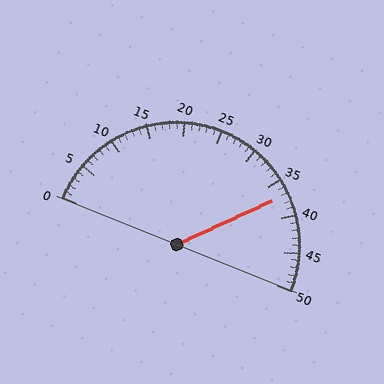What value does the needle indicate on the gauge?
The needle indicates approximately 37.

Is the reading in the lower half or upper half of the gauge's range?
The reading is in the upper half of the range (0 to 50).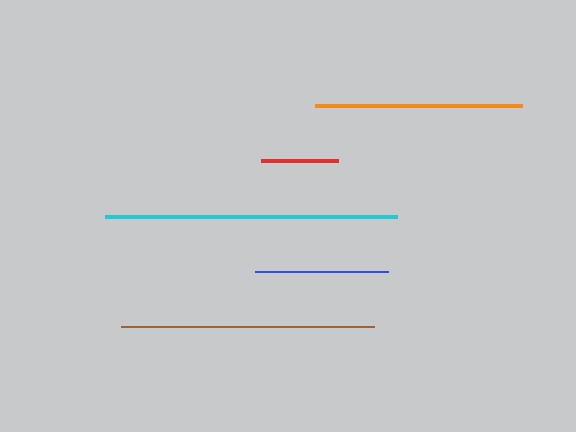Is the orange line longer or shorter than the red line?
The orange line is longer than the red line.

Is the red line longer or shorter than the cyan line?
The cyan line is longer than the red line.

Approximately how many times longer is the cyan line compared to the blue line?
The cyan line is approximately 2.2 times the length of the blue line.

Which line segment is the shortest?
The red line is the shortest at approximately 76 pixels.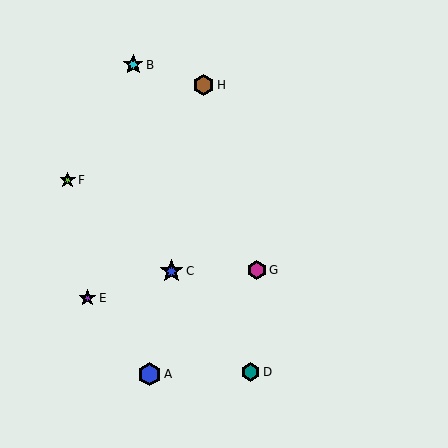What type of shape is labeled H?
Shape H is a brown hexagon.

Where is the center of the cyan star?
The center of the cyan star is at (133, 65).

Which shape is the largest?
The blue hexagon (labeled A) is the largest.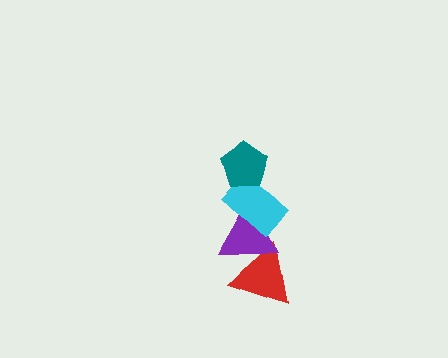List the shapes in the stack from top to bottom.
From top to bottom: the teal pentagon, the cyan rectangle, the purple triangle, the red triangle.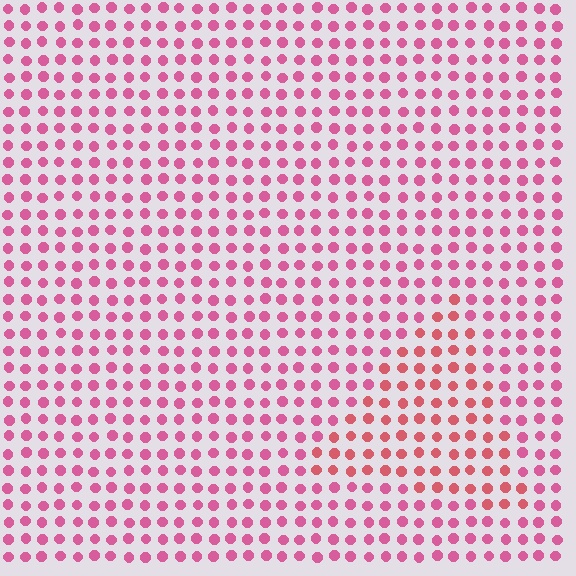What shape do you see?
I see a triangle.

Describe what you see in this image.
The image is filled with small pink elements in a uniform arrangement. A triangle-shaped region is visible where the elements are tinted to a slightly different hue, forming a subtle color boundary.